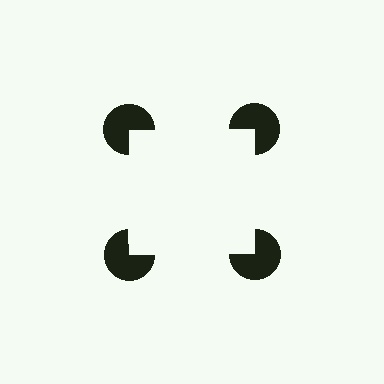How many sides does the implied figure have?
4 sides.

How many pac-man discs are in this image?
There are 4 — one at each vertex of the illusory square.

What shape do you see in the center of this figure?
An illusory square — its edges are inferred from the aligned wedge cuts in the pac-man discs, not physically drawn.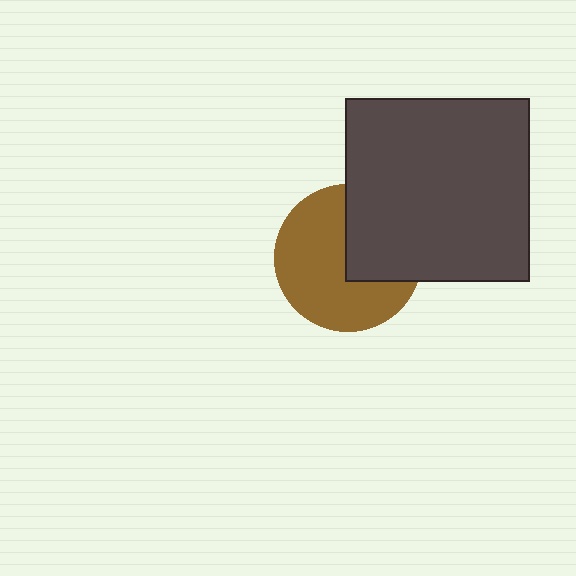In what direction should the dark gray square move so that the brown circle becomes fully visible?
The dark gray square should move right. That is the shortest direction to clear the overlap and leave the brown circle fully visible.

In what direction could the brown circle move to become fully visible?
The brown circle could move left. That would shift it out from behind the dark gray square entirely.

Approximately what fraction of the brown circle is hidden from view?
Roughly 36% of the brown circle is hidden behind the dark gray square.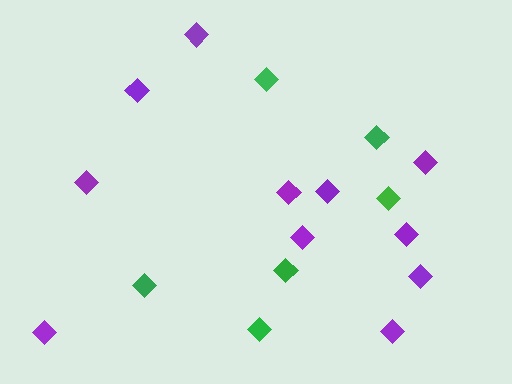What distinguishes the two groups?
There are 2 groups: one group of green diamonds (6) and one group of purple diamonds (11).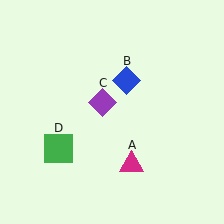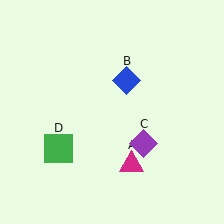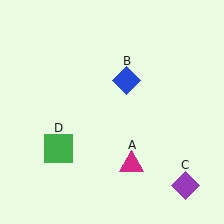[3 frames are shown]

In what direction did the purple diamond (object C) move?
The purple diamond (object C) moved down and to the right.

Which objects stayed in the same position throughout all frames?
Magenta triangle (object A) and blue diamond (object B) and green square (object D) remained stationary.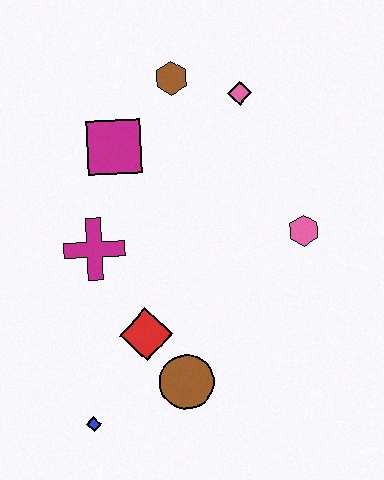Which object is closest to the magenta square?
The brown hexagon is closest to the magenta square.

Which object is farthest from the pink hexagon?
The blue diamond is farthest from the pink hexagon.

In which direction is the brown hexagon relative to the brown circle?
The brown hexagon is above the brown circle.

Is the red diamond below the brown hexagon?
Yes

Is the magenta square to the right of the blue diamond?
Yes